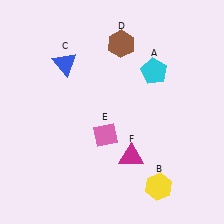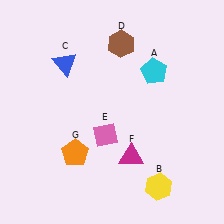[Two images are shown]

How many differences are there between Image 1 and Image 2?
There is 1 difference between the two images.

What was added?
An orange pentagon (G) was added in Image 2.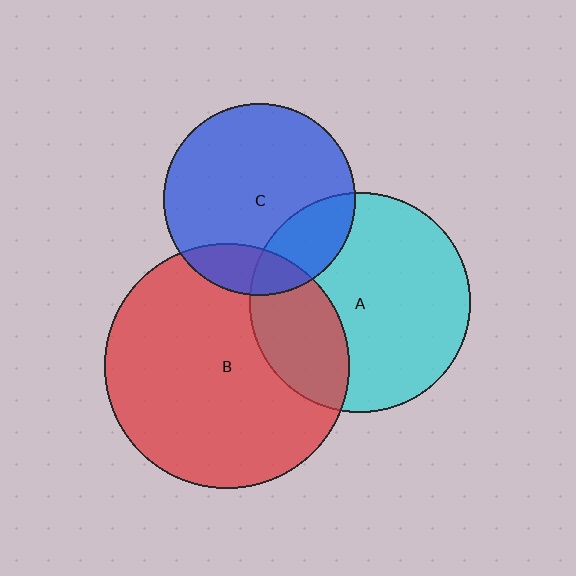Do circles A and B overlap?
Yes.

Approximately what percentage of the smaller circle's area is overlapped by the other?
Approximately 30%.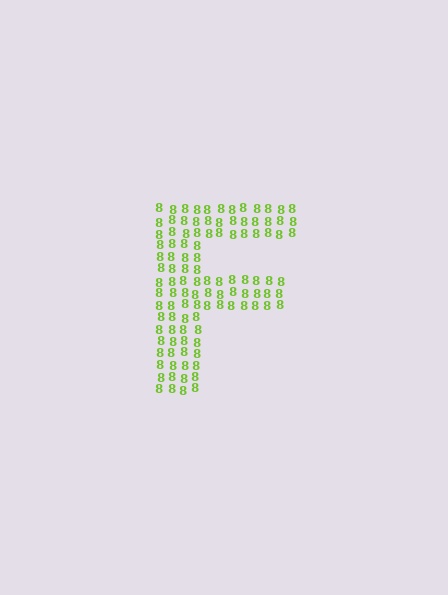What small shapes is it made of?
It is made of small digit 8's.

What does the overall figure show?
The overall figure shows the letter F.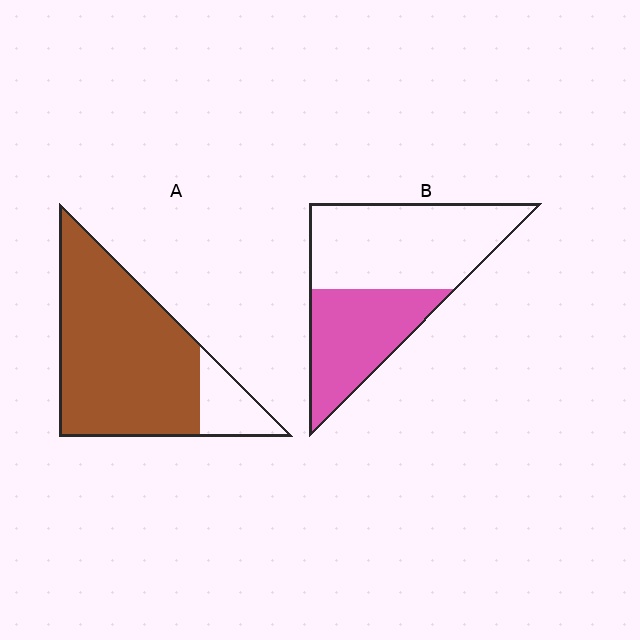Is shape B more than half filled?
No.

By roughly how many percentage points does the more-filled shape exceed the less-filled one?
By roughly 45 percentage points (A over B).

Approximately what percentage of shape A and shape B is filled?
A is approximately 85% and B is approximately 40%.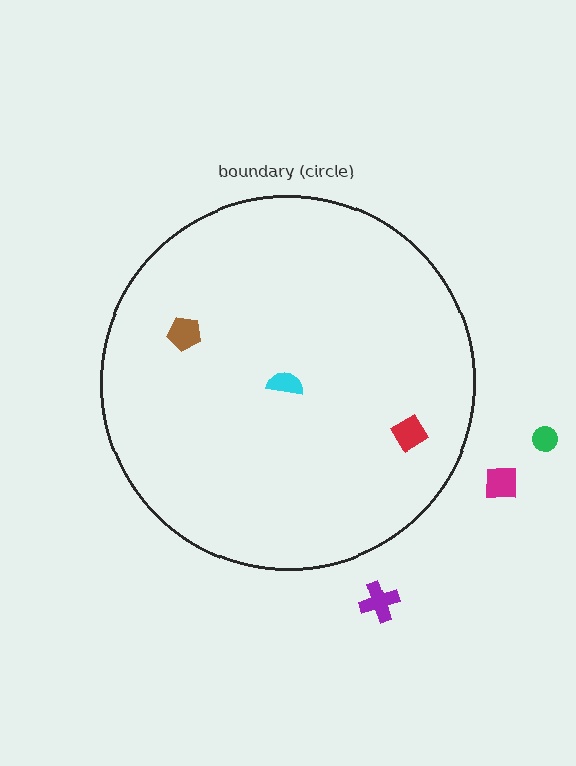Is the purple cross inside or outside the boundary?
Outside.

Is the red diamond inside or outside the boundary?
Inside.